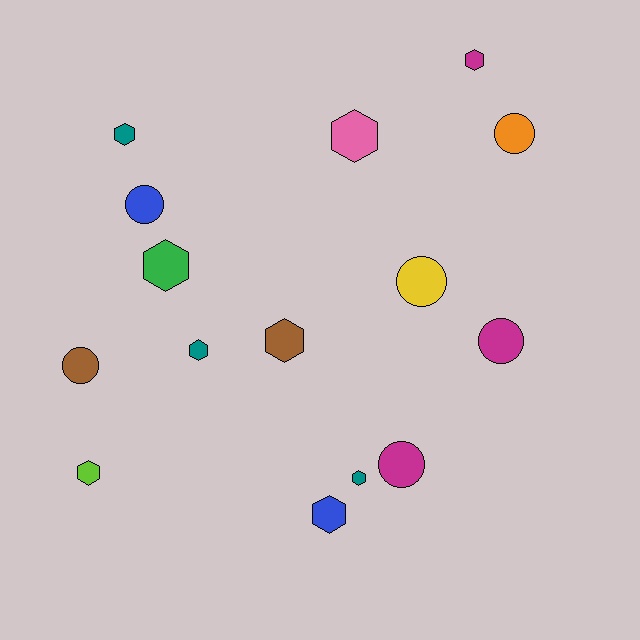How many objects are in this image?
There are 15 objects.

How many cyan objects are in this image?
There are no cyan objects.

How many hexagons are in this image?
There are 9 hexagons.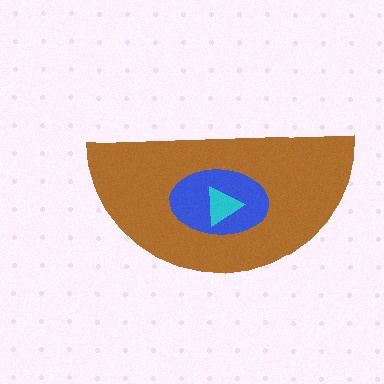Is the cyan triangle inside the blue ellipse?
Yes.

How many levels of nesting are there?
3.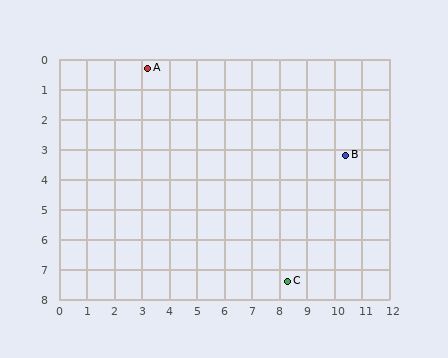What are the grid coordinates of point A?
Point A is at approximately (3.2, 0.3).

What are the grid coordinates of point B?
Point B is at approximately (10.4, 3.2).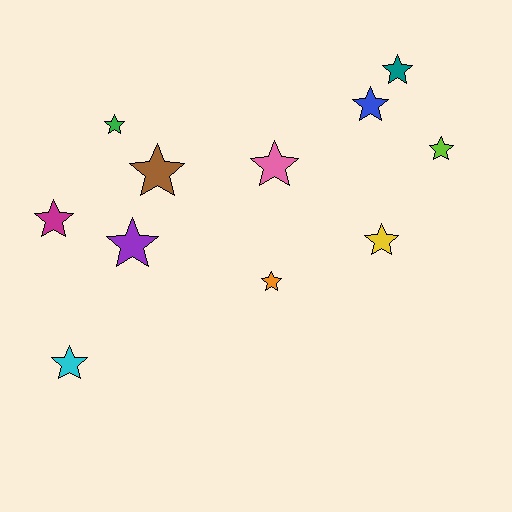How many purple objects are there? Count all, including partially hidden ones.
There is 1 purple object.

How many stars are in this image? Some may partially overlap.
There are 11 stars.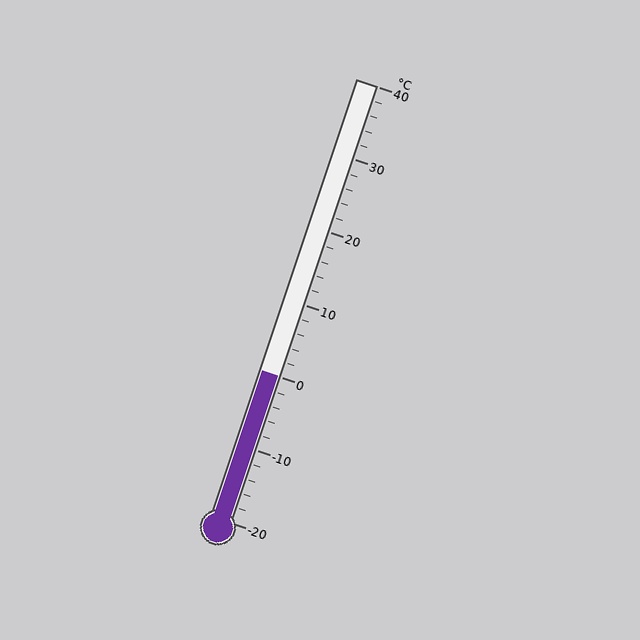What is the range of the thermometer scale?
The thermometer scale ranges from -20°C to 40°C.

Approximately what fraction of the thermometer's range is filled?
The thermometer is filled to approximately 35% of its range.